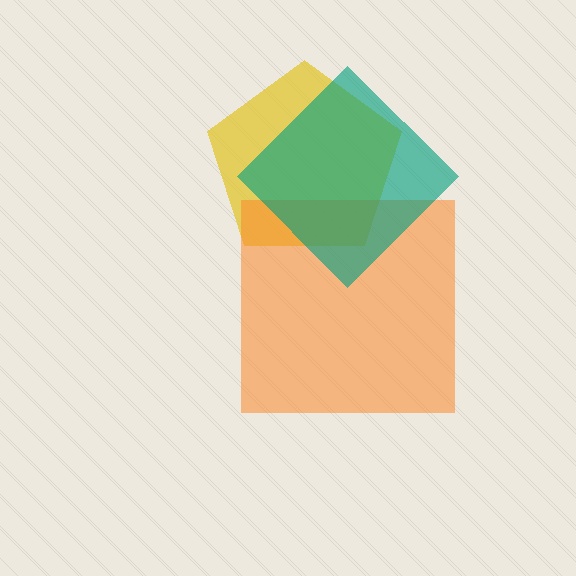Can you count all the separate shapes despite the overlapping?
Yes, there are 3 separate shapes.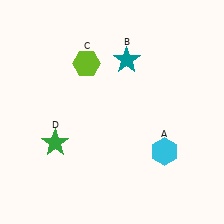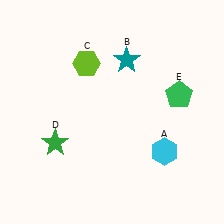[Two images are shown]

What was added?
A green pentagon (E) was added in Image 2.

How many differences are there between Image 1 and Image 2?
There is 1 difference between the two images.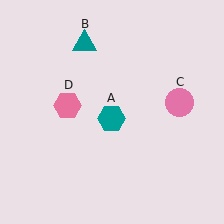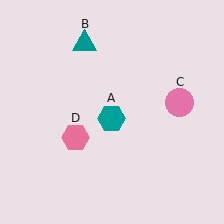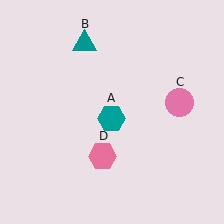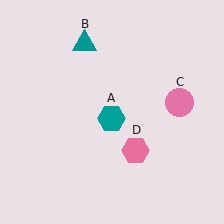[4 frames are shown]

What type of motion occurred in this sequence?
The pink hexagon (object D) rotated counterclockwise around the center of the scene.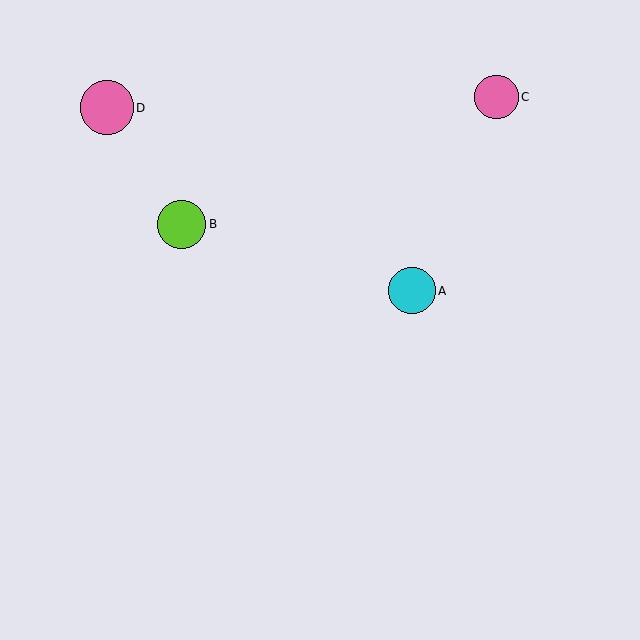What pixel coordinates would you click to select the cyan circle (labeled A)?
Click at (412, 291) to select the cyan circle A.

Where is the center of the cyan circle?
The center of the cyan circle is at (412, 291).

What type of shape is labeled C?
Shape C is a pink circle.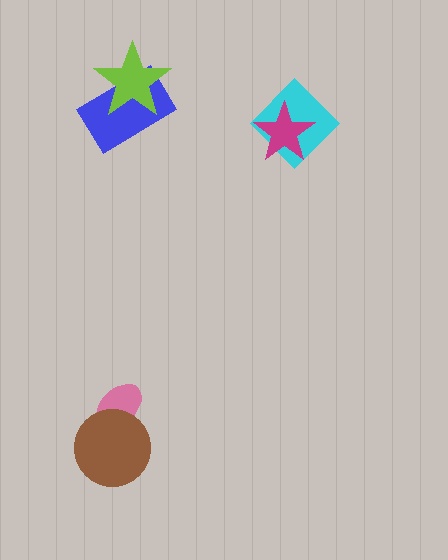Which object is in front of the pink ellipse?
The brown circle is in front of the pink ellipse.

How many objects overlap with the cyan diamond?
1 object overlaps with the cyan diamond.